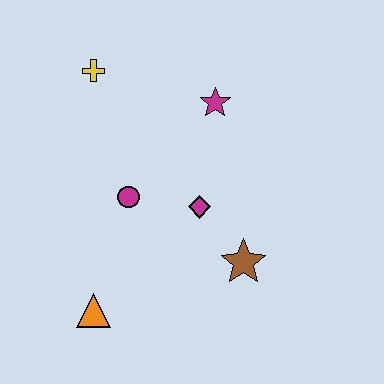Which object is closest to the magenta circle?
The magenta diamond is closest to the magenta circle.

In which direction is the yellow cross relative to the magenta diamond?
The yellow cross is above the magenta diamond.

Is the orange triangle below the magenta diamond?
Yes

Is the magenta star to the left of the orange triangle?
No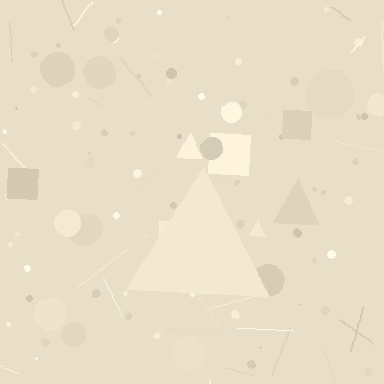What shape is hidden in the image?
A triangle is hidden in the image.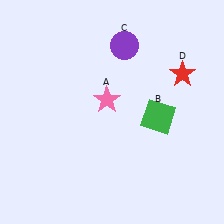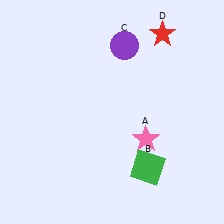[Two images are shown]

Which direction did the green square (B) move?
The green square (B) moved down.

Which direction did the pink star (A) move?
The pink star (A) moved down.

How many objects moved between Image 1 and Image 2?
3 objects moved between the two images.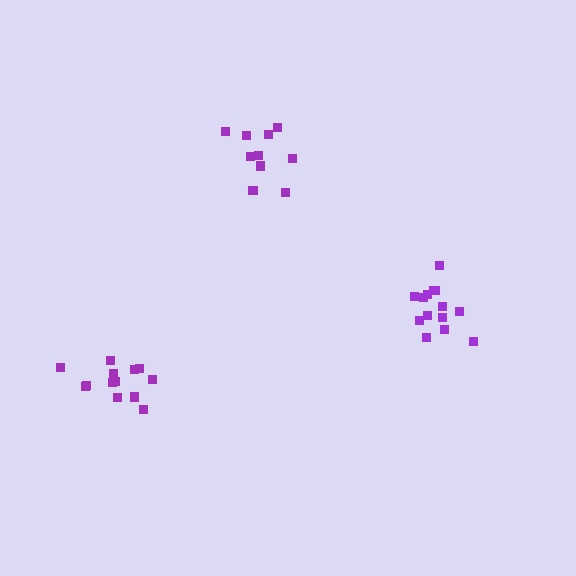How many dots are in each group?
Group 1: 14 dots, Group 2: 14 dots, Group 3: 10 dots (38 total).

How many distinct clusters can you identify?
There are 3 distinct clusters.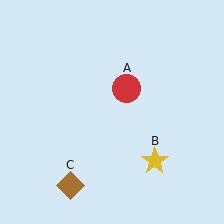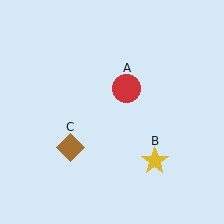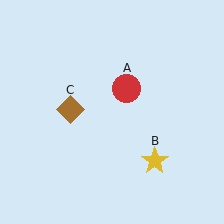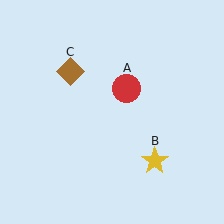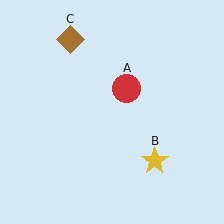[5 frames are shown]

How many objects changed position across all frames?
1 object changed position: brown diamond (object C).